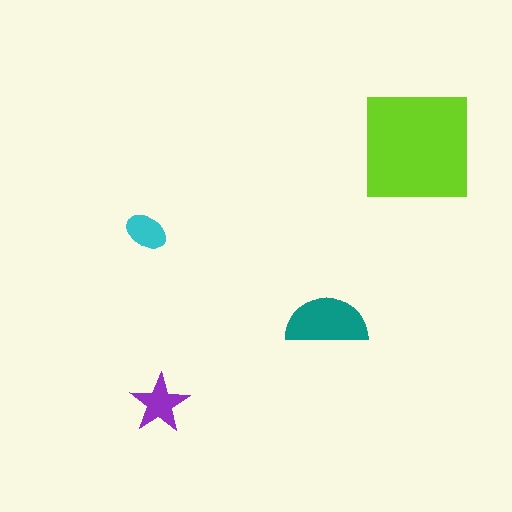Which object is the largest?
The lime square.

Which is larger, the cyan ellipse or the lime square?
The lime square.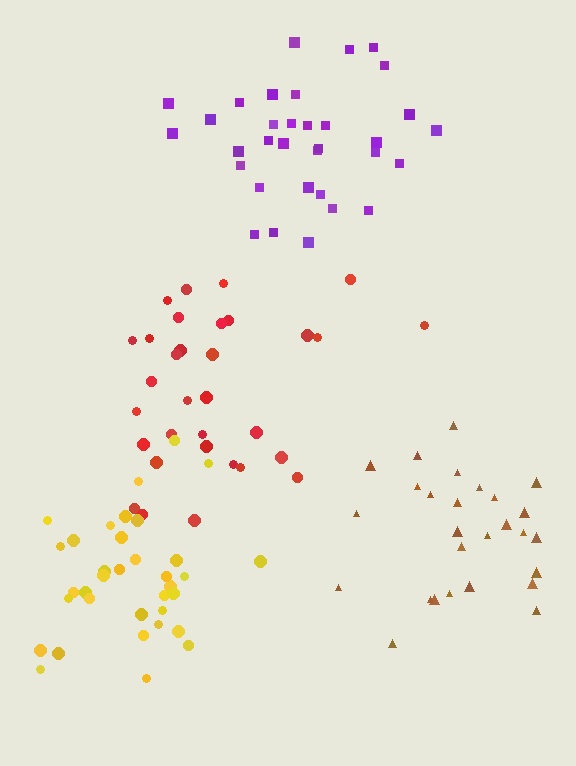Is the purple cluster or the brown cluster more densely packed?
Purple.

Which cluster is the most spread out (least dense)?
Brown.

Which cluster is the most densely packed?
Purple.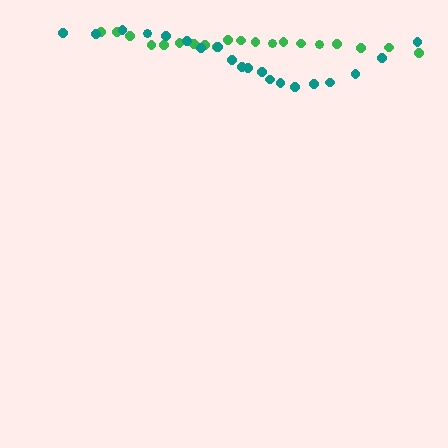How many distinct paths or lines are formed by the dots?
There are 2 distinct paths.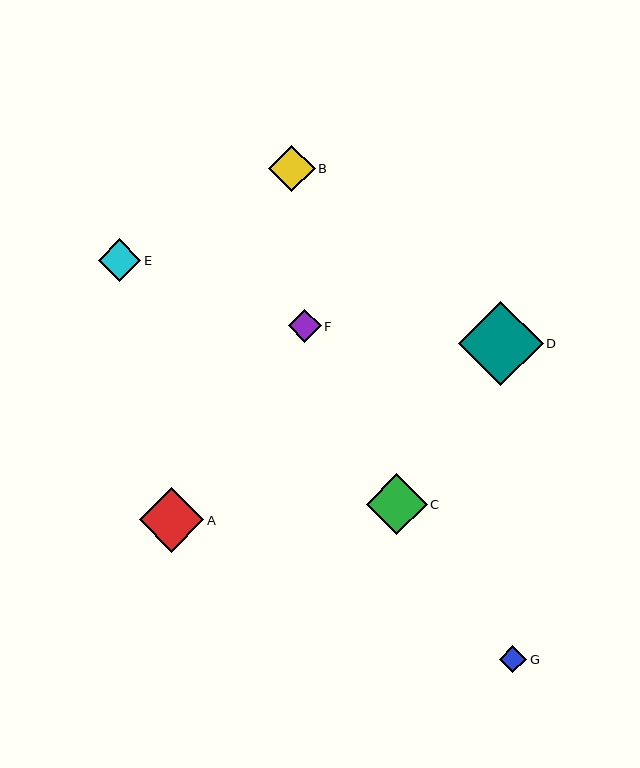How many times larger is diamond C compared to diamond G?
Diamond C is approximately 2.2 times the size of diamond G.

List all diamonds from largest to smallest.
From largest to smallest: D, A, C, B, E, F, G.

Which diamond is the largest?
Diamond D is the largest with a size of approximately 85 pixels.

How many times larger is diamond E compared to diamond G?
Diamond E is approximately 1.5 times the size of diamond G.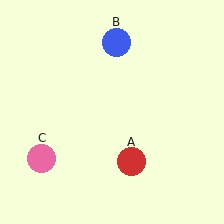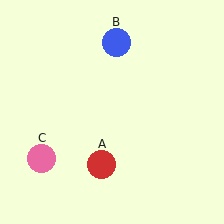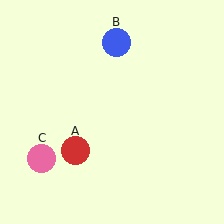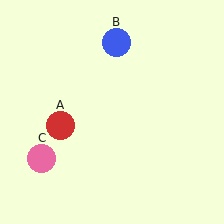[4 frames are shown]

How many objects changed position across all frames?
1 object changed position: red circle (object A).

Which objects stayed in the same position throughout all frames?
Blue circle (object B) and pink circle (object C) remained stationary.